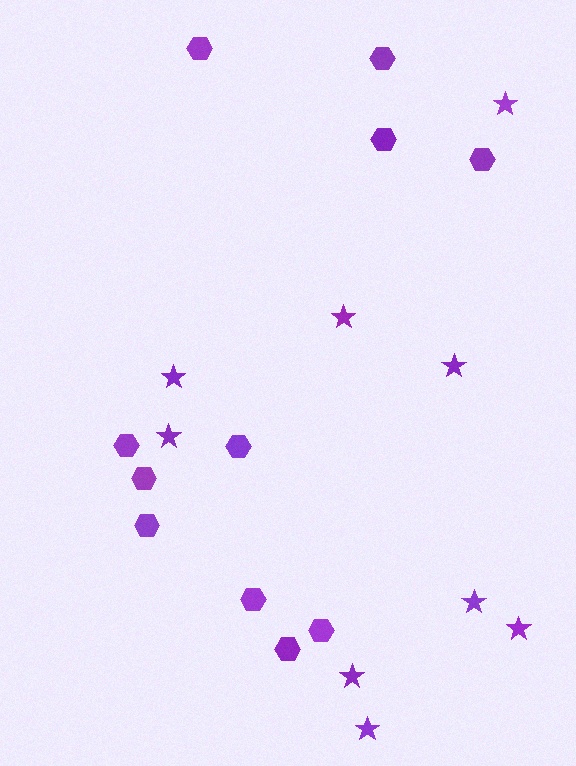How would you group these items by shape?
There are 2 groups: one group of stars (9) and one group of hexagons (11).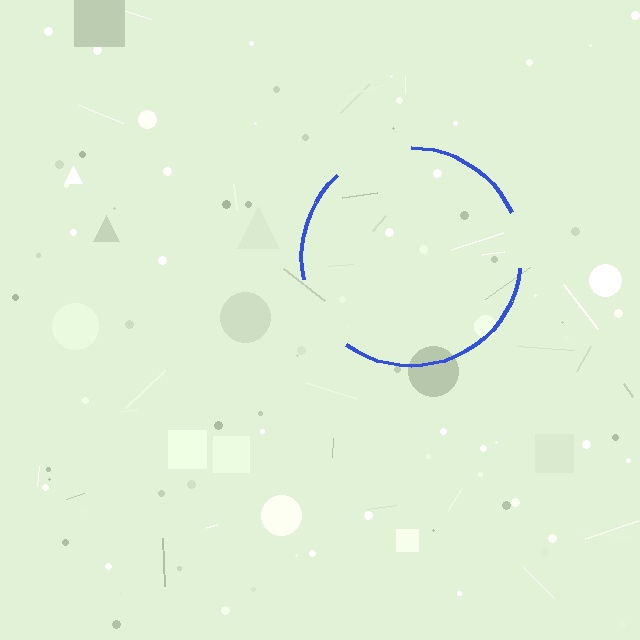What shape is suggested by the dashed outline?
The dashed outline suggests a circle.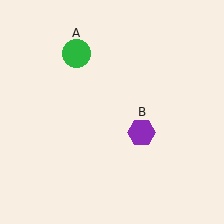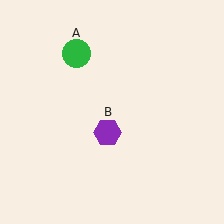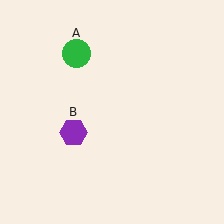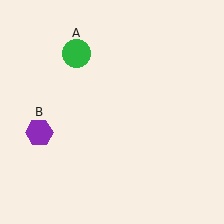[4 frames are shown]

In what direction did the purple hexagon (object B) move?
The purple hexagon (object B) moved left.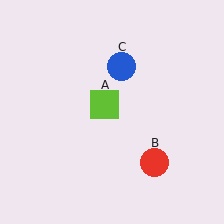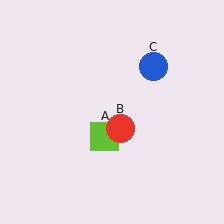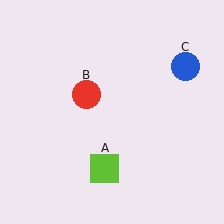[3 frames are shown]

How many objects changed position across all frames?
3 objects changed position: lime square (object A), red circle (object B), blue circle (object C).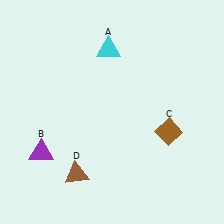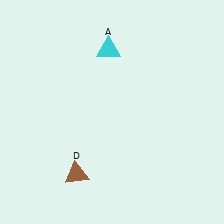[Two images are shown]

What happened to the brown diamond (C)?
The brown diamond (C) was removed in Image 2. It was in the bottom-right area of Image 1.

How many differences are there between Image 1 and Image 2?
There are 2 differences between the two images.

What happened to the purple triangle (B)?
The purple triangle (B) was removed in Image 2. It was in the bottom-left area of Image 1.